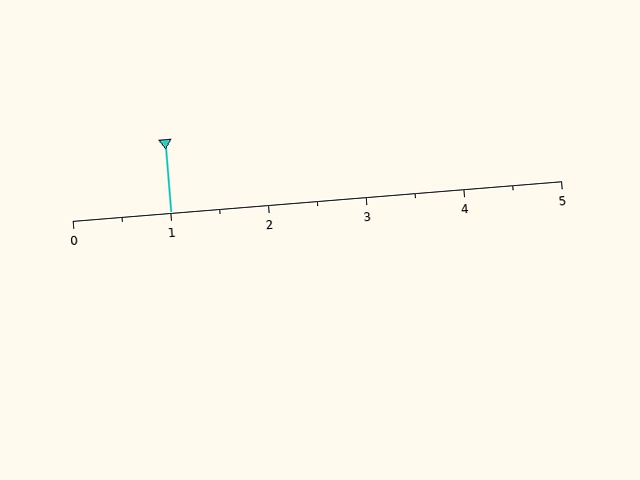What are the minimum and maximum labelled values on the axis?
The axis runs from 0 to 5.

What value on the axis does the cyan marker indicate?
The marker indicates approximately 1.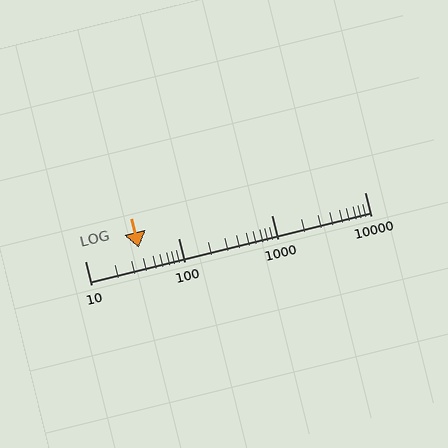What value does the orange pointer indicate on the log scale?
The pointer indicates approximately 38.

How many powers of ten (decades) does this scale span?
The scale spans 3 decades, from 10 to 10000.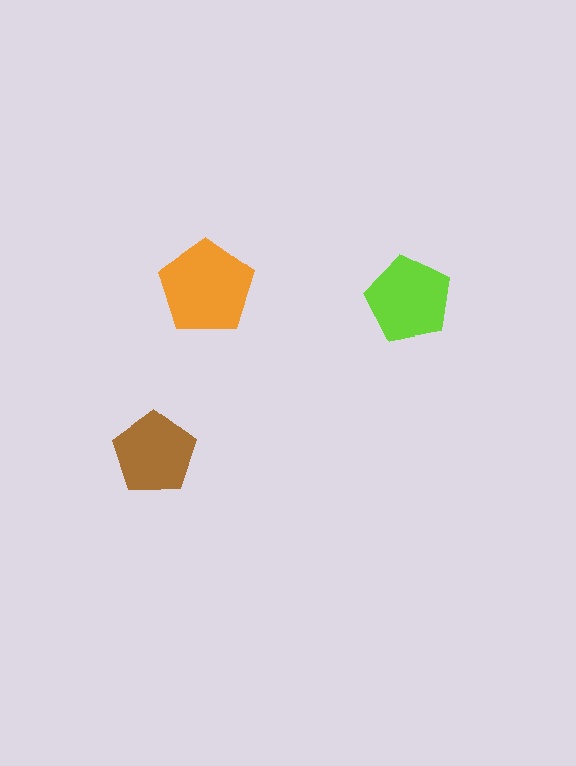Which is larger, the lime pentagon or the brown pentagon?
The lime one.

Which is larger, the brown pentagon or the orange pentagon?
The orange one.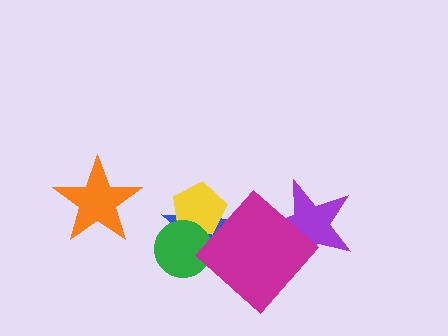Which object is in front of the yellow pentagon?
The green circle is in front of the yellow pentagon.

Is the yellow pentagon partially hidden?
Yes, it is partially covered by another shape.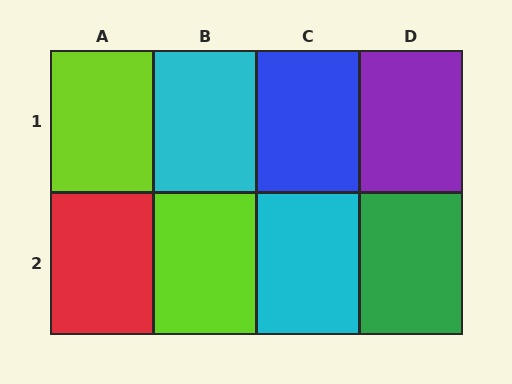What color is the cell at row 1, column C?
Blue.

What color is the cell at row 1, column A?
Lime.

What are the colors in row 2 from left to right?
Red, lime, cyan, green.